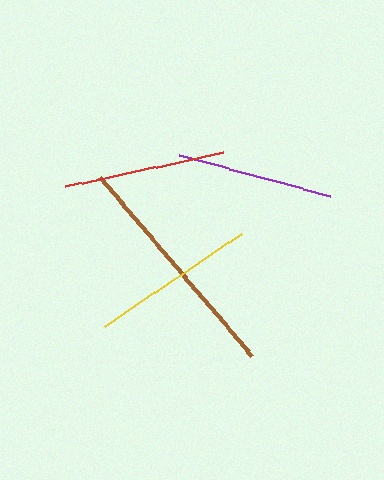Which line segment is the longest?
The brown line is the longest at approximately 235 pixels.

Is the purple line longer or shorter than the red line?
The red line is longer than the purple line.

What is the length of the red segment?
The red segment is approximately 162 pixels long.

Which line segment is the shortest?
The purple line is the shortest at approximately 156 pixels.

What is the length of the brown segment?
The brown segment is approximately 235 pixels long.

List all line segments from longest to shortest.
From longest to shortest: brown, yellow, red, purple.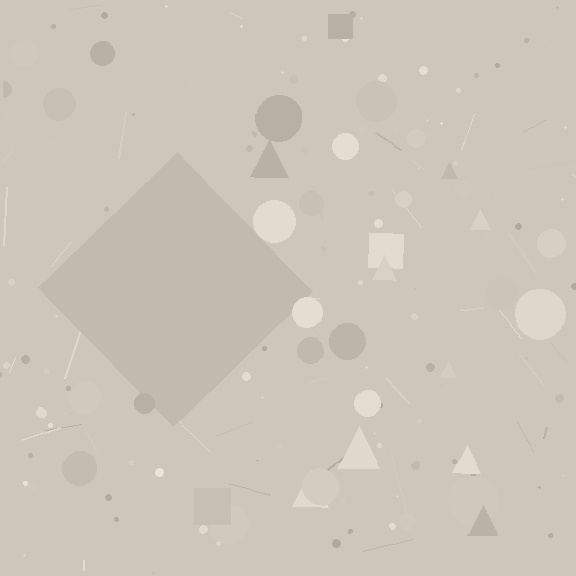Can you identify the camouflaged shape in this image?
The camouflaged shape is a diamond.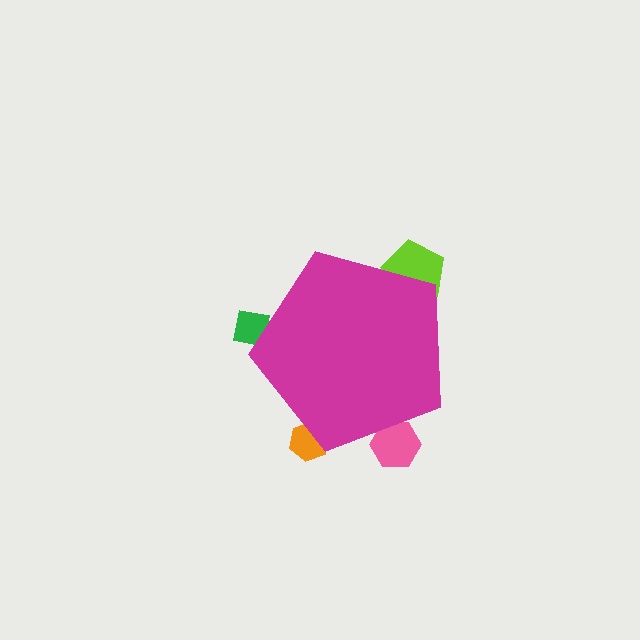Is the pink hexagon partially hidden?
Yes, the pink hexagon is partially hidden behind the magenta pentagon.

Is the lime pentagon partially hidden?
Yes, the lime pentagon is partially hidden behind the magenta pentagon.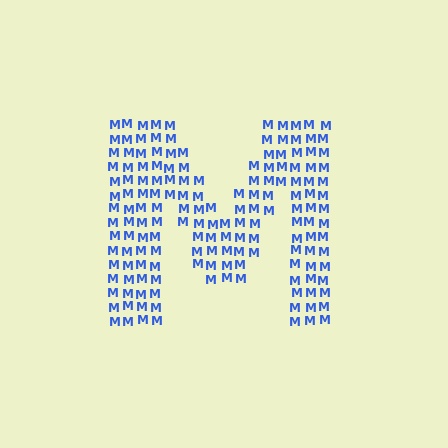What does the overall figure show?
The overall figure shows the letter M.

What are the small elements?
The small elements are letter M's.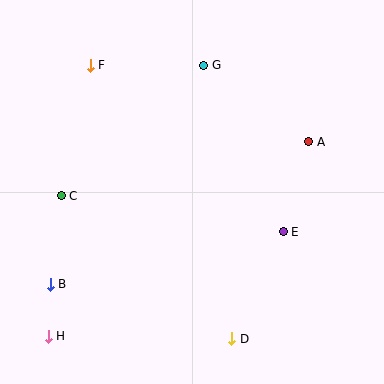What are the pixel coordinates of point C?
Point C is at (61, 196).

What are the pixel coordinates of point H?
Point H is at (48, 336).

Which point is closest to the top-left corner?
Point F is closest to the top-left corner.